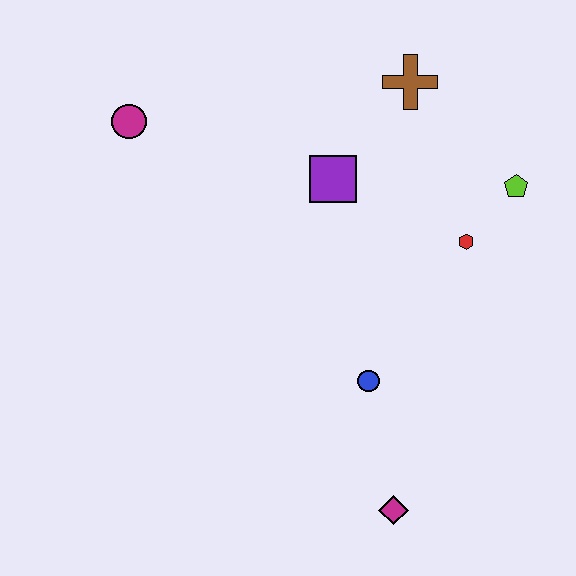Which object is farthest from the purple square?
The magenta diamond is farthest from the purple square.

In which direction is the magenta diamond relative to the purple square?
The magenta diamond is below the purple square.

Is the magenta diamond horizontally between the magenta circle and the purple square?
No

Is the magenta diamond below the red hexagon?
Yes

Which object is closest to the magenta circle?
The purple square is closest to the magenta circle.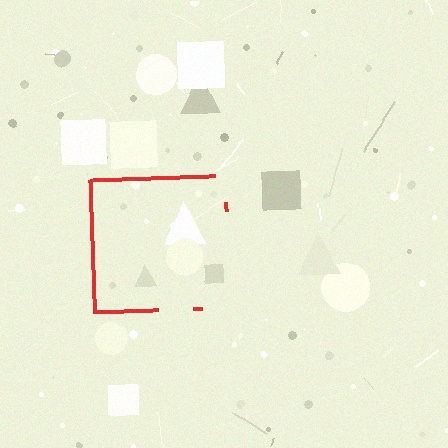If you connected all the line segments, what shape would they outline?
They would outline a square.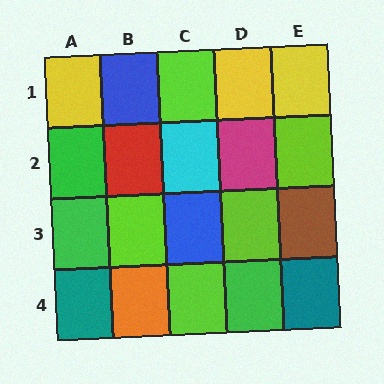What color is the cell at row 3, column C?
Blue.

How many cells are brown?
1 cell is brown.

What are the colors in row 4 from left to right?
Teal, orange, lime, green, teal.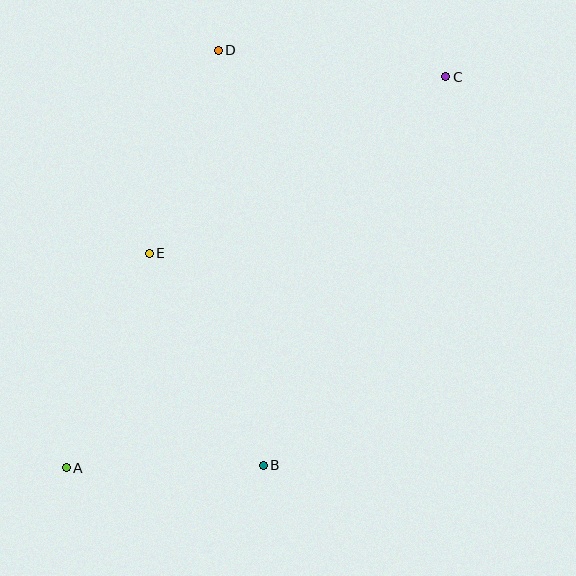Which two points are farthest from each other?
Points A and C are farthest from each other.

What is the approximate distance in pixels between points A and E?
The distance between A and E is approximately 230 pixels.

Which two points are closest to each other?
Points A and B are closest to each other.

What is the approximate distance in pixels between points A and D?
The distance between A and D is approximately 444 pixels.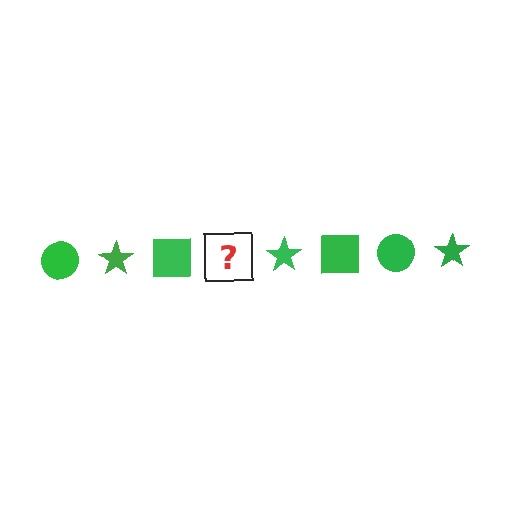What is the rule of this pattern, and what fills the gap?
The rule is that the pattern cycles through circle, star, square shapes in green. The gap should be filled with a green circle.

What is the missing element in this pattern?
The missing element is a green circle.